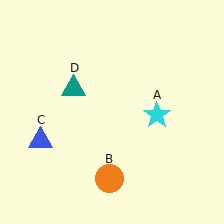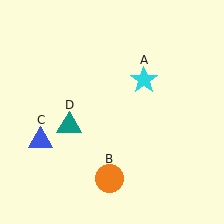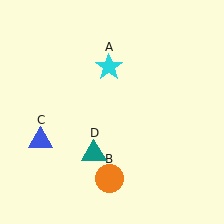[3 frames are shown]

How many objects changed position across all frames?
2 objects changed position: cyan star (object A), teal triangle (object D).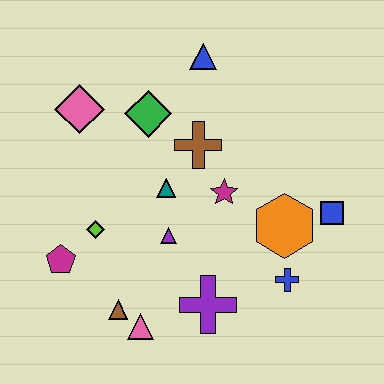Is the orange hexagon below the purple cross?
No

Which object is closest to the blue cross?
The orange hexagon is closest to the blue cross.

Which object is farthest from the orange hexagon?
The pink diamond is farthest from the orange hexagon.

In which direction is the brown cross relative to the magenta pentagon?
The brown cross is to the right of the magenta pentagon.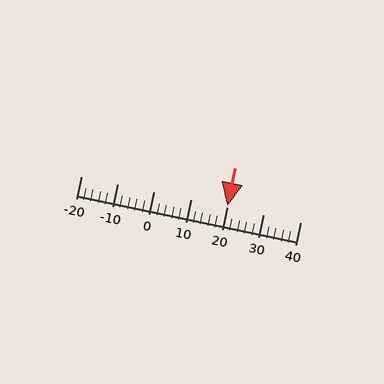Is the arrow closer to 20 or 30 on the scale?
The arrow is closer to 20.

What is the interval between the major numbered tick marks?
The major tick marks are spaced 10 units apart.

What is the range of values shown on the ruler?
The ruler shows values from -20 to 40.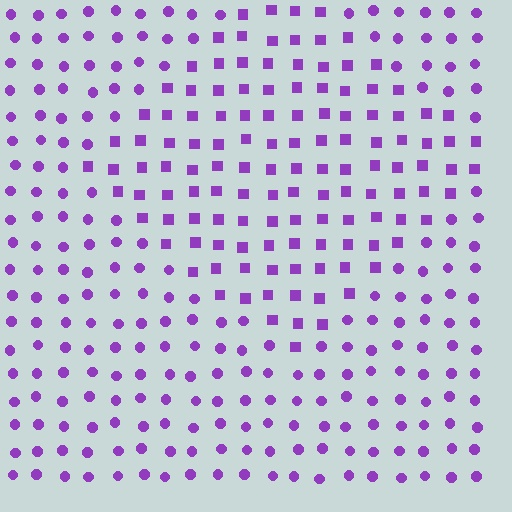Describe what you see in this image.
The image is filled with small purple elements arranged in a uniform grid. A diamond-shaped region contains squares, while the surrounding area contains circles. The boundary is defined purely by the change in element shape.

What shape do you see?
I see a diamond.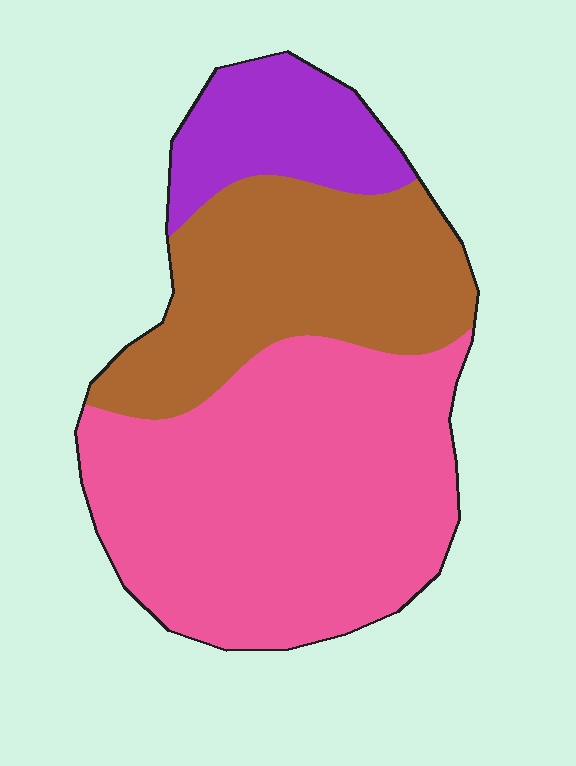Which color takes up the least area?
Purple, at roughly 15%.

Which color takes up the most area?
Pink, at roughly 55%.